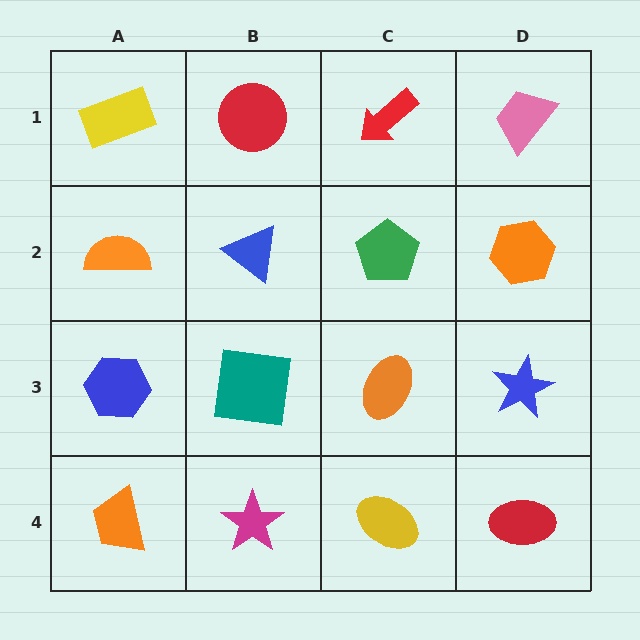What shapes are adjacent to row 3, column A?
An orange semicircle (row 2, column A), an orange trapezoid (row 4, column A), a teal square (row 3, column B).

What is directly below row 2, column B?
A teal square.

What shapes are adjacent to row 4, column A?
A blue hexagon (row 3, column A), a magenta star (row 4, column B).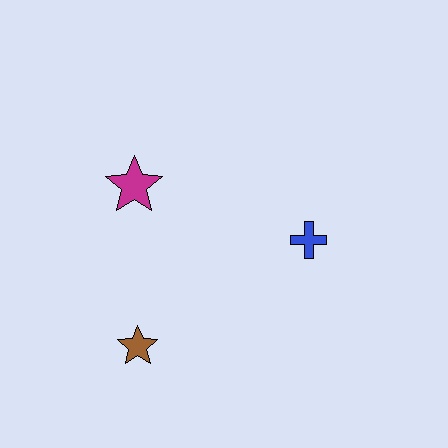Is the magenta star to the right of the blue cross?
No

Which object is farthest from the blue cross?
The brown star is farthest from the blue cross.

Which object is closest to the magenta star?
The brown star is closest to the magenta star.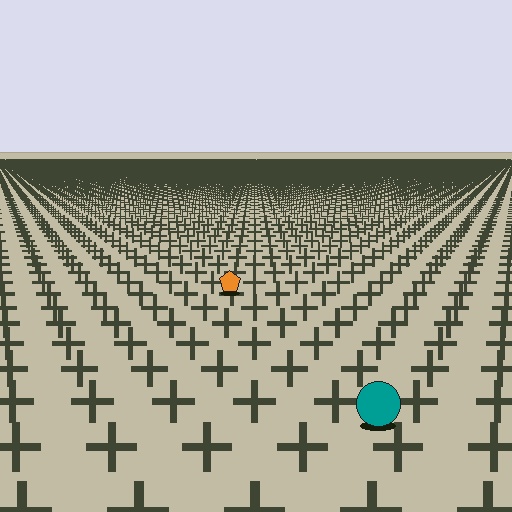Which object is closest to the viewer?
The teal circle is closest. The texture marks near it are larger and more spread out.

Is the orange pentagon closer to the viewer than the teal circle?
No. The teal circle is closer — you can tell from the texture gradient: the ground texture is coarser near it.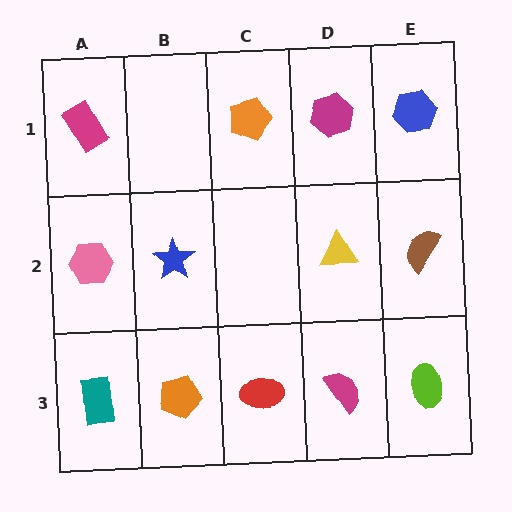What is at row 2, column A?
A pink hexagon.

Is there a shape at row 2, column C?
No, that cell is empty.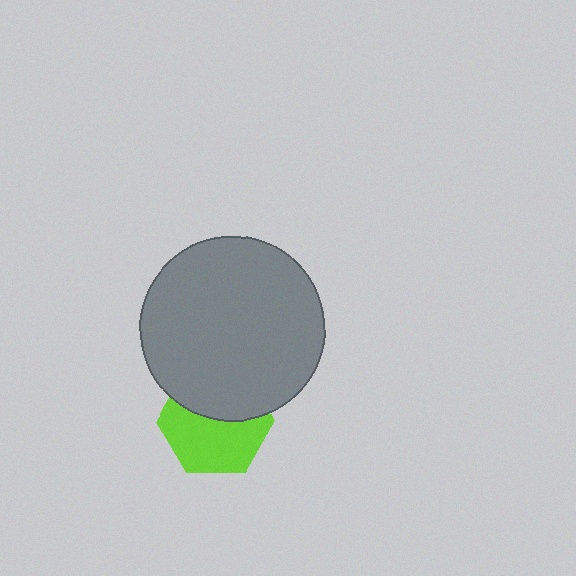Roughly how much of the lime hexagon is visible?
About half of it is visible (roughly 58%).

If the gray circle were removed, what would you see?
You would see the complete lime hexagon.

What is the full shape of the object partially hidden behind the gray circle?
The partially hidden object is a lime hexagon.